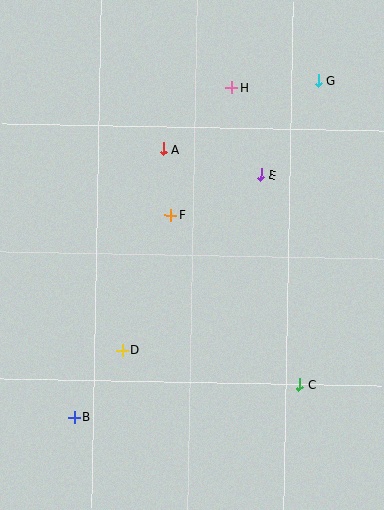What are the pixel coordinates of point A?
Point A is at (163, 149).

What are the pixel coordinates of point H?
Point H is at (232, 88).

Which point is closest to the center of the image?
Point F at (171, 215) is closest to the center.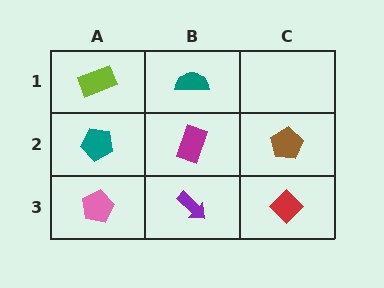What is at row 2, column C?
A brown pentagon.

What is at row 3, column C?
A red diamond.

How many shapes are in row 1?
2 shapes.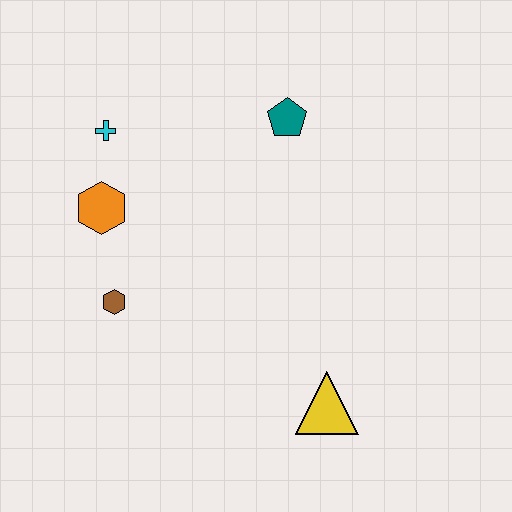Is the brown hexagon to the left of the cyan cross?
No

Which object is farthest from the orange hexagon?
The yellow triangle is farthest from the orange hexagon.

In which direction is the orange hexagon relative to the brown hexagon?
The orange hexagon is above the brown hexagon.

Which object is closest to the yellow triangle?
The brown hexagon is closest to the yellow triangle.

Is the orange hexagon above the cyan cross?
No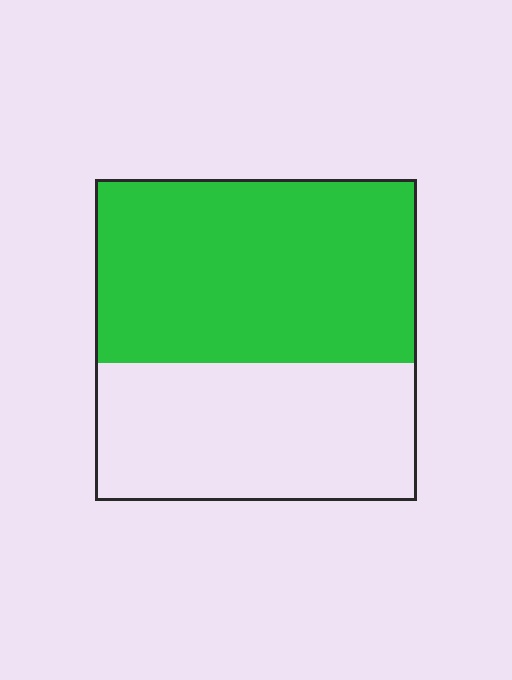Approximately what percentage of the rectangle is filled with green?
Approximately 55%.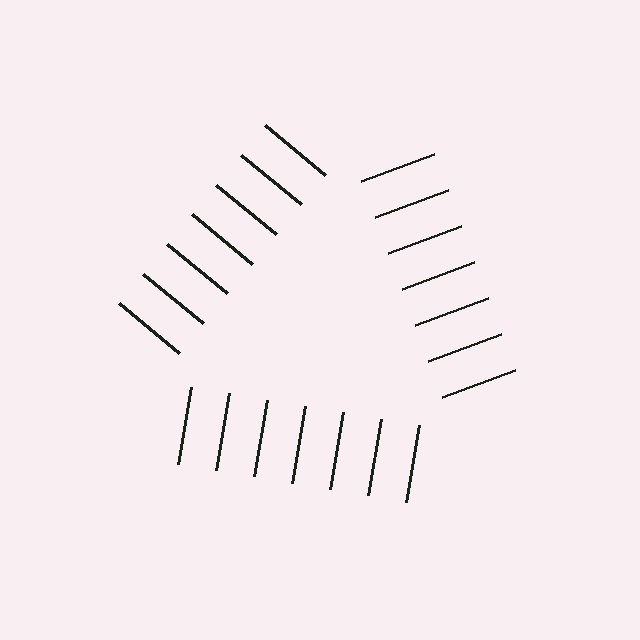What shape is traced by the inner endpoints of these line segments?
An illusory triangle — the line segments terminate on its edges but no continuous stroke is drawn.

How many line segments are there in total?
21 — 7 along each of the 3 edges.